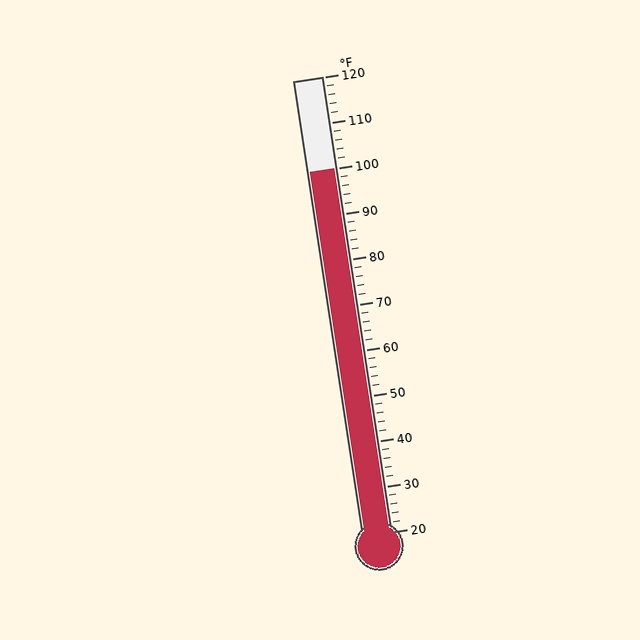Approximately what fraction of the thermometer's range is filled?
The thermometer is filled to approximately 80% of its range.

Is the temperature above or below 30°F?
The temperature is above 30°F.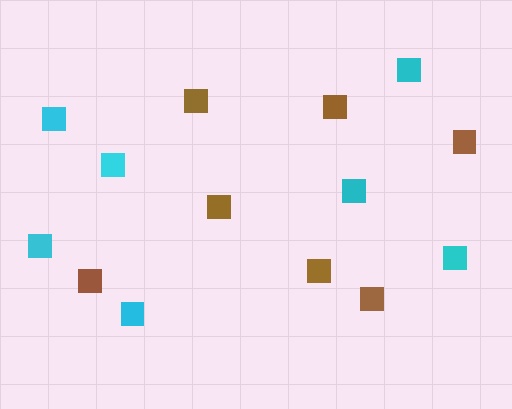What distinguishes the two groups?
There are 2 groups: one group of cyan squares (7) and one group of brown squares (7).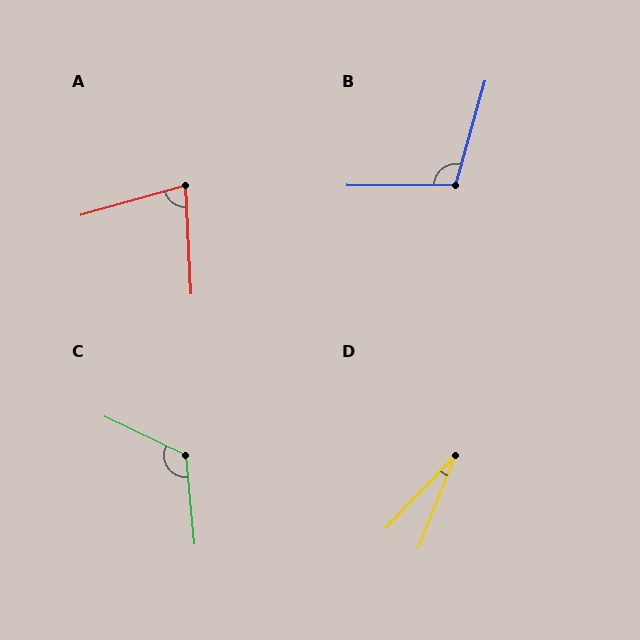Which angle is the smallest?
D, at approximately 22 degrees.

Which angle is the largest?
C, at approximately 121 degrees.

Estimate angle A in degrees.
Approximately 77 degrees.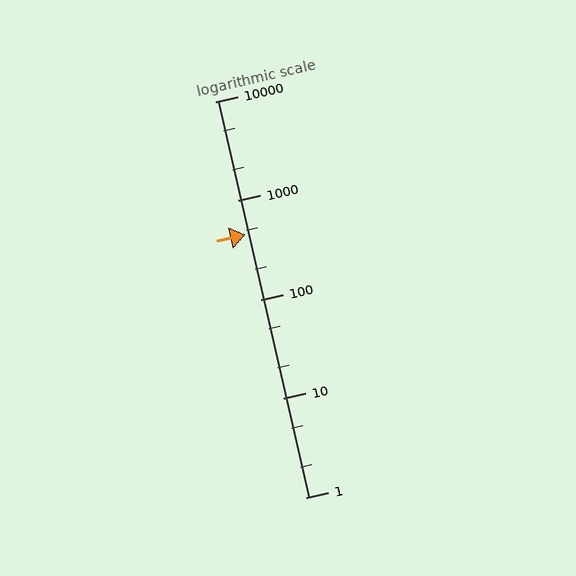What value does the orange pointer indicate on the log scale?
The pointer indicates approximately 450.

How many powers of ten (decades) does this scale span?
The scale spans 4 decades, from 1 to 10000.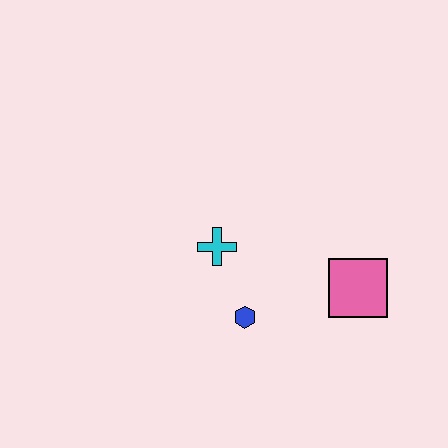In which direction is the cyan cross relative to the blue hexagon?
The cyan cross is above the blue hexagon.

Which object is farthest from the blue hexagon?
The pink square is farthest from the blue hexagon.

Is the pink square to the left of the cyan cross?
No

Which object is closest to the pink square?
The blue hexagon is closest to the pink square.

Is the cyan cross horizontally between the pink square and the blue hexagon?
No